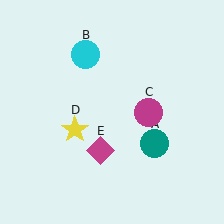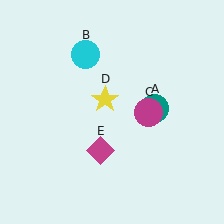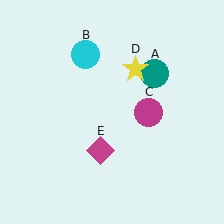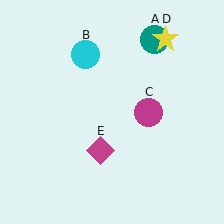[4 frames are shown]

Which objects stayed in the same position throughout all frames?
Cyan circle (object B) and magenta circle (object C) and magenta diamond (object E) remained stationary.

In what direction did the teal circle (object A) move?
The teal circle (object A) moved up.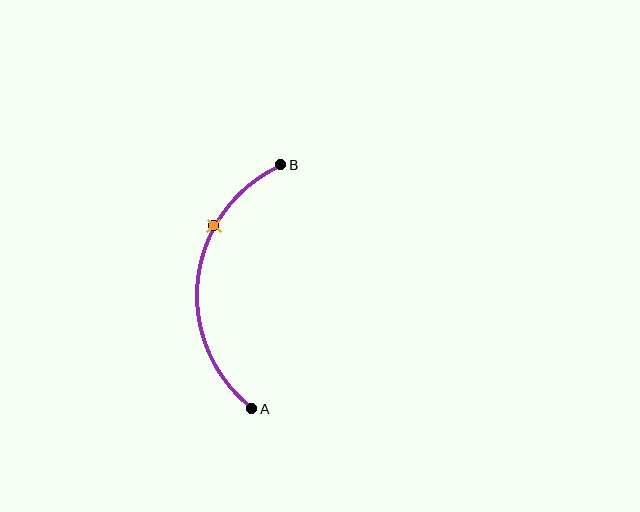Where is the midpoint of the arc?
The arc midpoint is the point on the curve farthest from the straight line joining A and B. It sits to the left of that line.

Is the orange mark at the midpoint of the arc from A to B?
No. The orange mark lies on the arc but is closer to endpoint B. The arc midpoint would be at the point on the curve equidistant along the arc from both A and B.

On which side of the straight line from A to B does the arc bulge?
The arc bulges to the left of the straight line connecting A and B.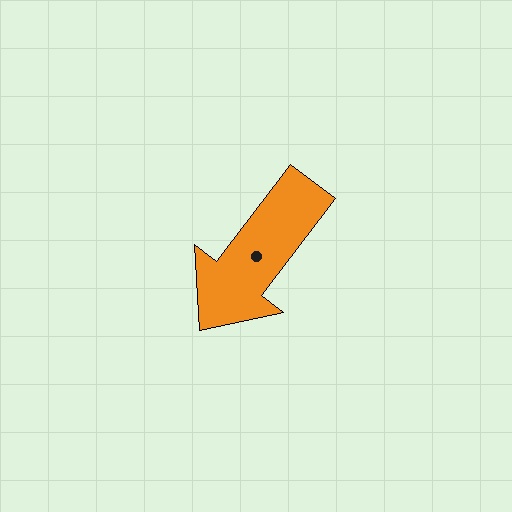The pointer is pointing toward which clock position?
Roughly 7 o'clock.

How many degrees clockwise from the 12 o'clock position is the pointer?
Approximately 217 degrees.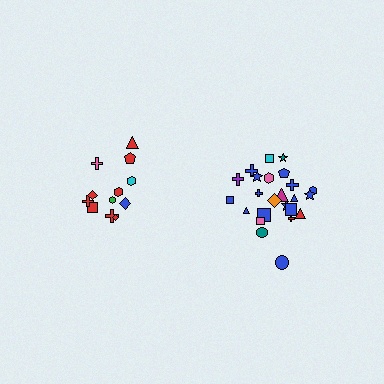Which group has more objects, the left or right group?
The right group.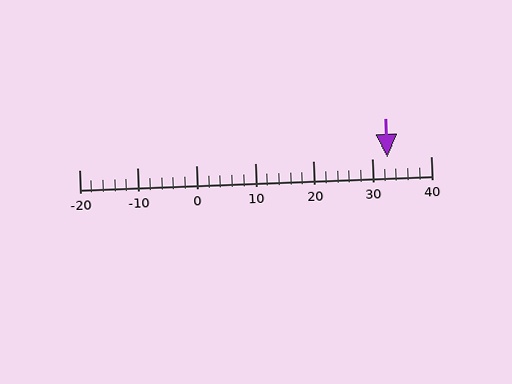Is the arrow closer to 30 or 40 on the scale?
The arrow is closer to 30.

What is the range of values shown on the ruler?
The ruler shows values from -20 to 40.